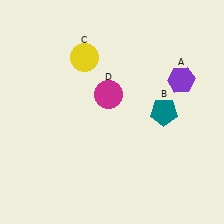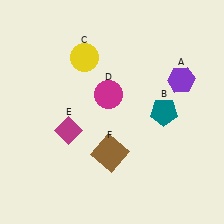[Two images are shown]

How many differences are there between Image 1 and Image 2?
There are 2 differences between the two images.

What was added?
A magenta diamond (E), a brown square (F) were added in Image 2.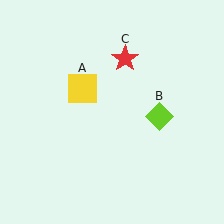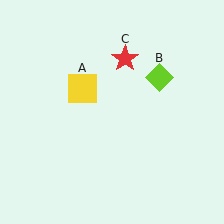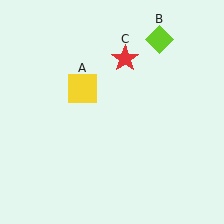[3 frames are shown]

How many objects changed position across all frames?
1 object changed position: lime diamond (object B).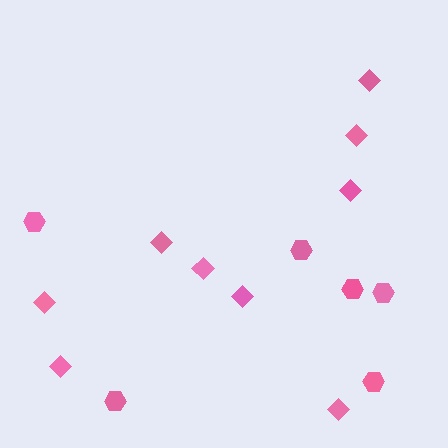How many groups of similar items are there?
There are 2 groups: one group of hexagons (6) and one group of diamonds (9).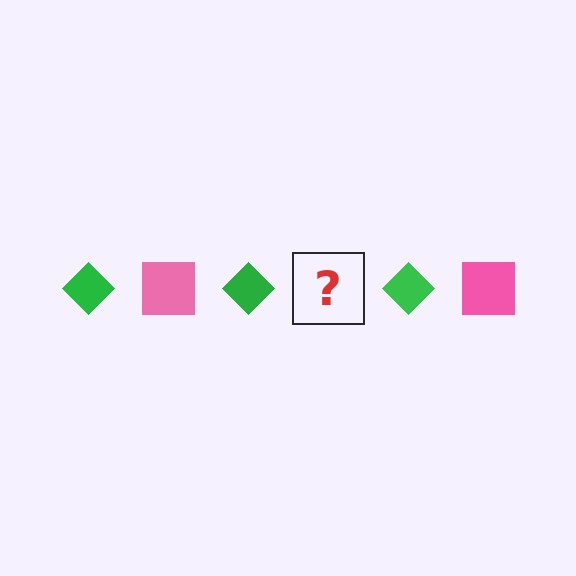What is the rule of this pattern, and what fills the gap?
The rule is that the pattern alternates between green diamond and pink square. The gap should be filled with a pink square.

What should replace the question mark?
The question mark should be replaced with a pink square.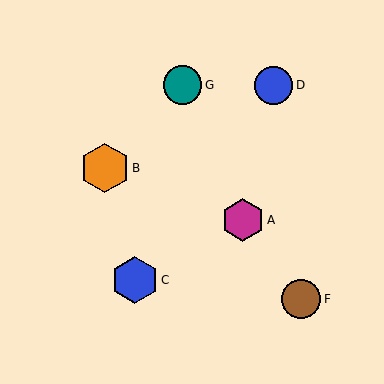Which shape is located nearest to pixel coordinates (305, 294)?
The brown circle (labeled F) at (301, 299) is nearest to that location.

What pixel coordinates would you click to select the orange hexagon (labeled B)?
Click at (105, 168) to select the orange hexagon B.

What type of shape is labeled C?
Shape C is a blue hexagon.